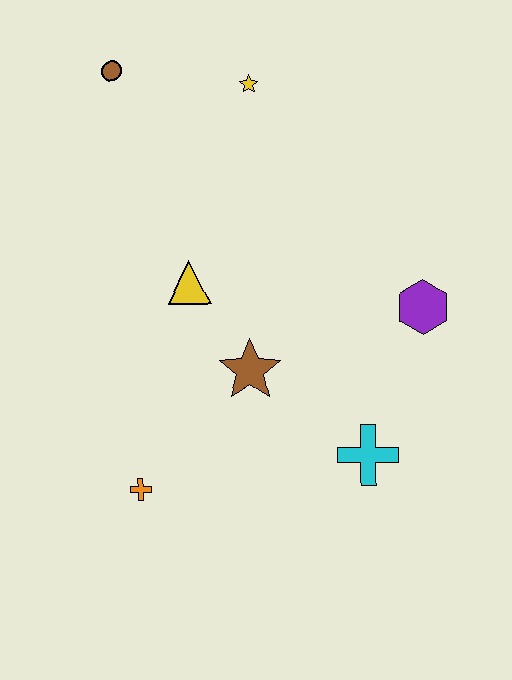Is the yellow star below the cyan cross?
No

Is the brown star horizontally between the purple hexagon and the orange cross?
Yes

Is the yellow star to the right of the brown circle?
Yes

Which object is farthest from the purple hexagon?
The brown circle is farthest from the purple hexagon.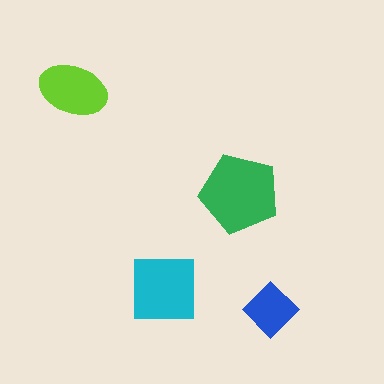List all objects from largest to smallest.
The green pentagon, the cyan square, the lime ellipse, the blue diamond.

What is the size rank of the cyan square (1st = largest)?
2nd.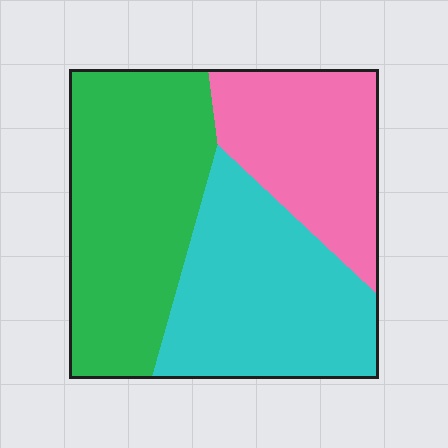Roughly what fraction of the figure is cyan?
Cyan takes up between a quarter and a half of the figure.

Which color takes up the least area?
Pink, at roughly 25%.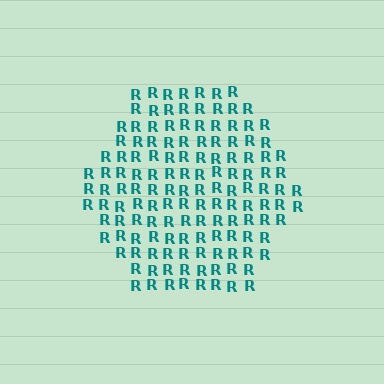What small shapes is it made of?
It is made of small letter R's.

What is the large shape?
The large shape is a hexagon.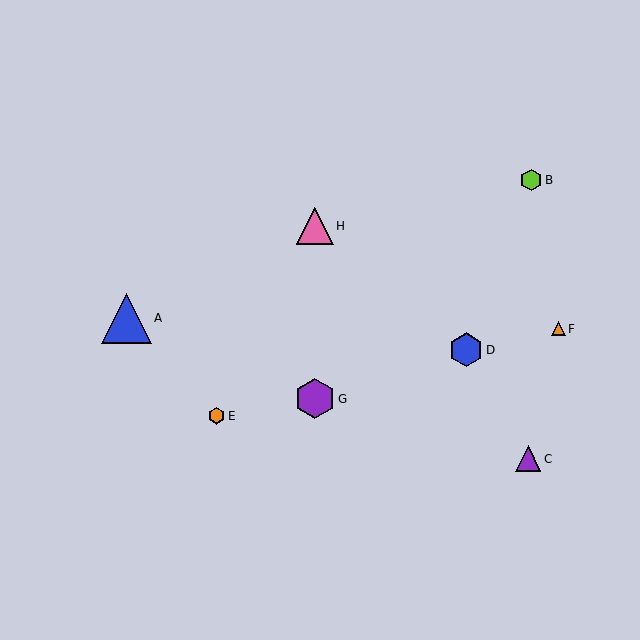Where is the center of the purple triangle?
The center of the purple triangle is at (528, 459).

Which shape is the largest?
The blue triangle (labeled A) is the largest.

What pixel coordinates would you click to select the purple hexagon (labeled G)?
Click at (315, 399) to select the purple hexagon G.